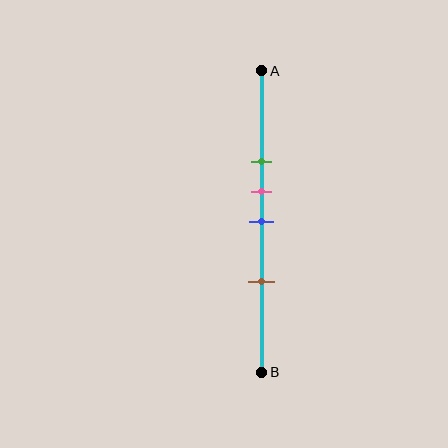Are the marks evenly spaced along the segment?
No, the marks are not evenly spaced.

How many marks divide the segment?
There are 4 marks dividing the segment.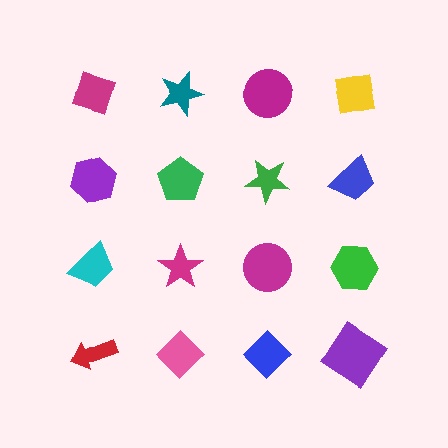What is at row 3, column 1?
A cyan trapezoid.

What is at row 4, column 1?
A red arrow.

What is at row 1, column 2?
A teal star.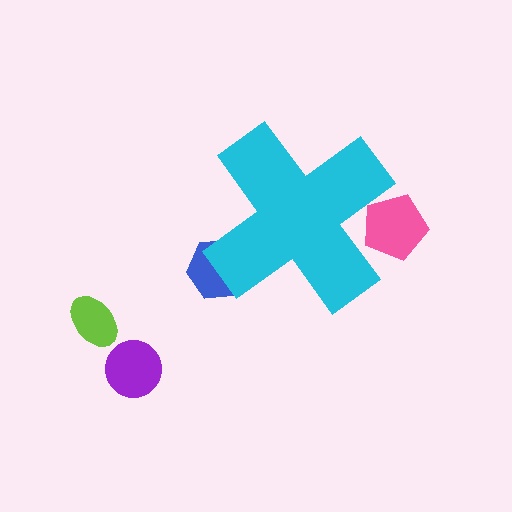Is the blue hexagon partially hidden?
Yes, the blue hexagon is partially hidden behind the cyan cross.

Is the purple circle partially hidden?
No, the purple circle is fully visible.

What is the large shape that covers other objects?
A cyan cross.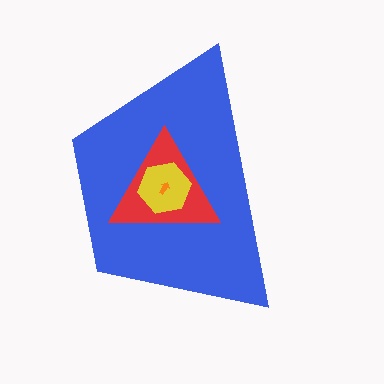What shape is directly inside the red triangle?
The yellow hexagon.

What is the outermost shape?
The blue trapezoid.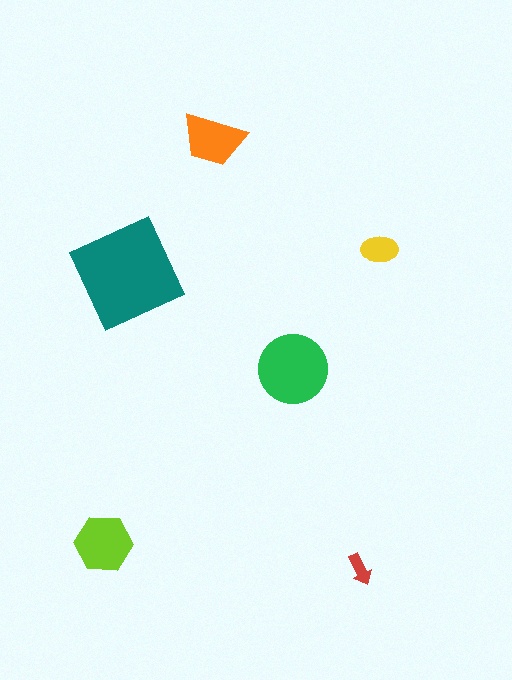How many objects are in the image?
There are 6 objects in the image.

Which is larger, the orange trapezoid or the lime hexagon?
The lime hexagon.